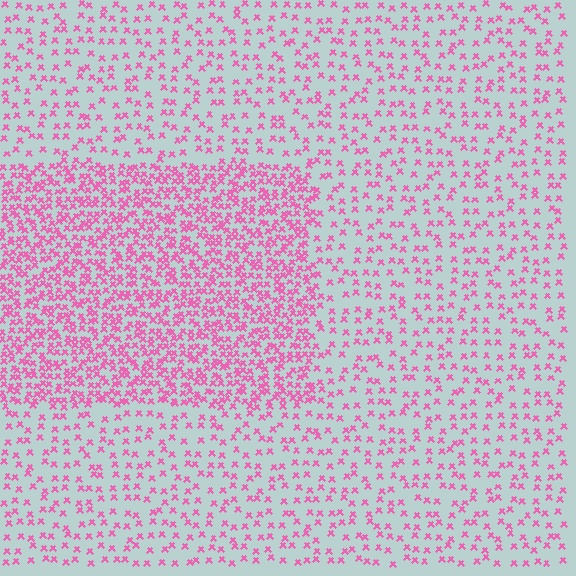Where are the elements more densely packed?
The elements are more densely packed inside the rectangle boundary.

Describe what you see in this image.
The image contains small pink elements arranged at two different densities. A rectangle-shaped region is visible where the elements are more densely packed than the surrounding area.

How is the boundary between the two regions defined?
The boundary is defined by a change in element density (approximately 2.4x ratio). All elements are the same color, size, and shape.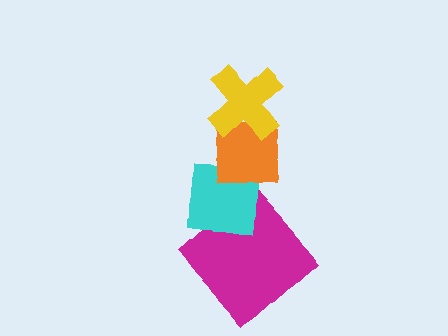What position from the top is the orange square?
The orange square is 2nd from the top.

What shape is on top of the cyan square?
The orange square is on top of the cyan square.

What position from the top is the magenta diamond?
The magenta diamond is 4th from the top.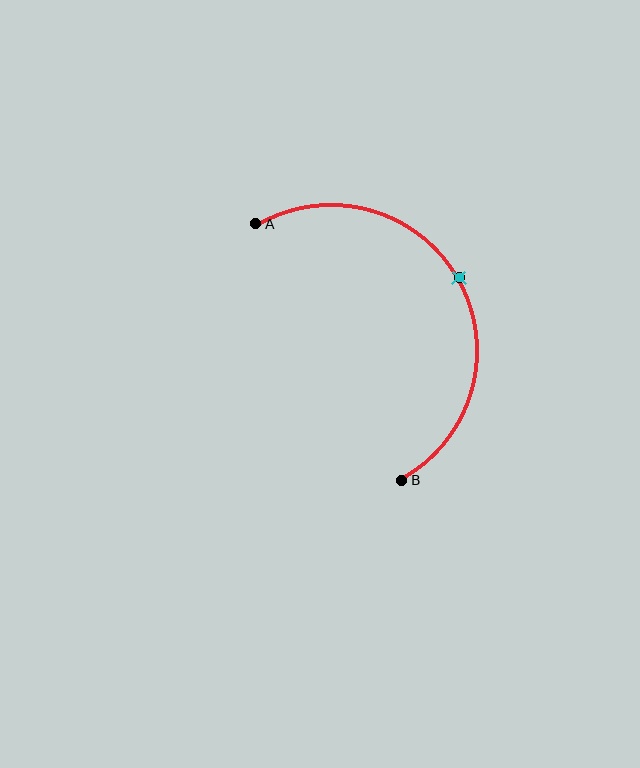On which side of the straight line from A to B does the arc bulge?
The arc bulges to the right of the straight line connecting A and B.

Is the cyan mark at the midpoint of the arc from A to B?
Yes. The cyan mark lies on the arc at equal arc-length from both A and B — it is the arc midpoint.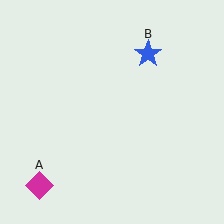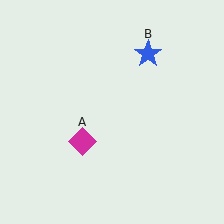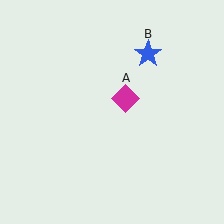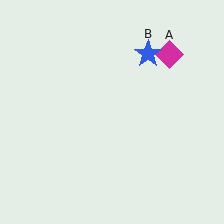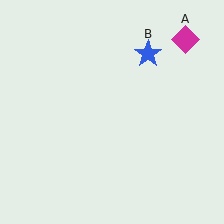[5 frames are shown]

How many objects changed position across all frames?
1 object changed position: magenta diamond (object A).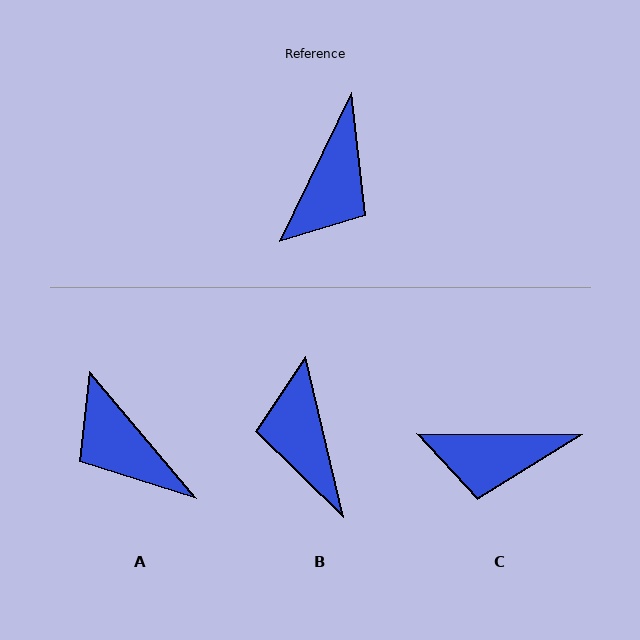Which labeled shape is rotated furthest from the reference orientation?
B, about 141 degrees away.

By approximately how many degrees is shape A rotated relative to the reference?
Approximately 114 degrees clockwise.